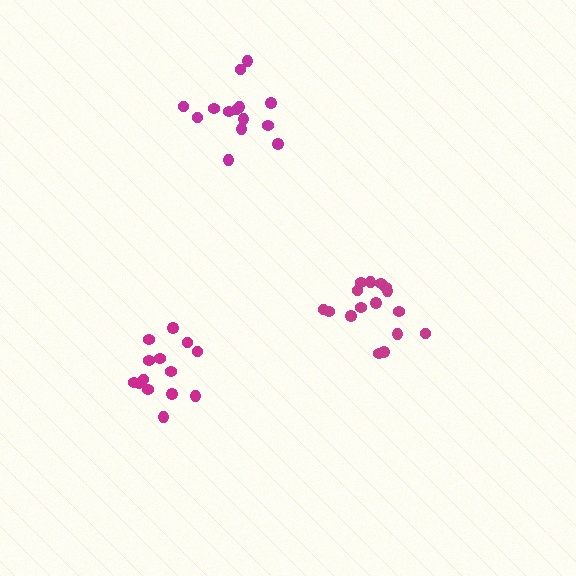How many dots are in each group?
Group 1: 14 dots, Group 2: 16 dots, Group 3: 14 dots (44 total).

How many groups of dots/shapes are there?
There are 3 groups.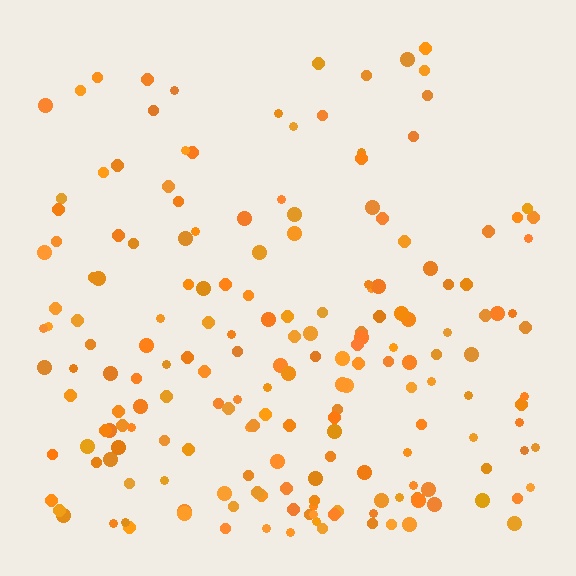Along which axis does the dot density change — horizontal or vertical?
Vertical.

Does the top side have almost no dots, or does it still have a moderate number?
Still a moderate number, just noticeably fewer than the bottom.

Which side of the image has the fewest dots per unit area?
The top.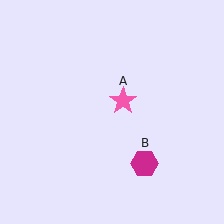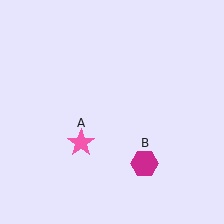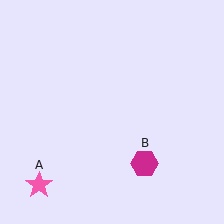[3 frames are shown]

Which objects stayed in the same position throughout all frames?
Magenta hexagon (object B) remained stationary.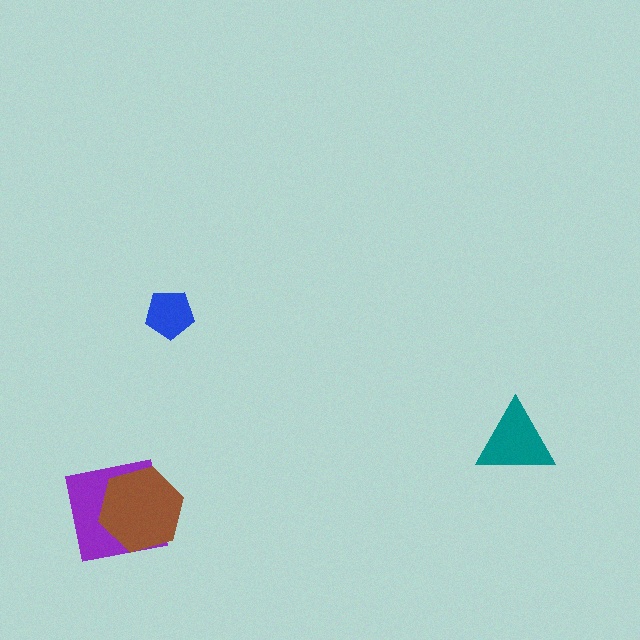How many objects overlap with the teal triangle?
0 objects overlap with the teal triangle.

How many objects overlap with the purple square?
1 object overlaps with the purple square.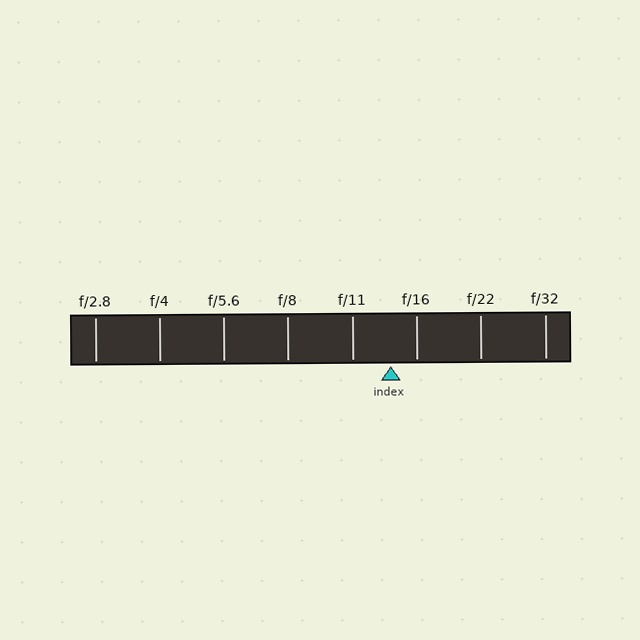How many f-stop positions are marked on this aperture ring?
There are 8 f-stop positions marked.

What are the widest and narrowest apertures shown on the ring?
The widest aperture shown is f/2.8 and the narrowest is f/32.